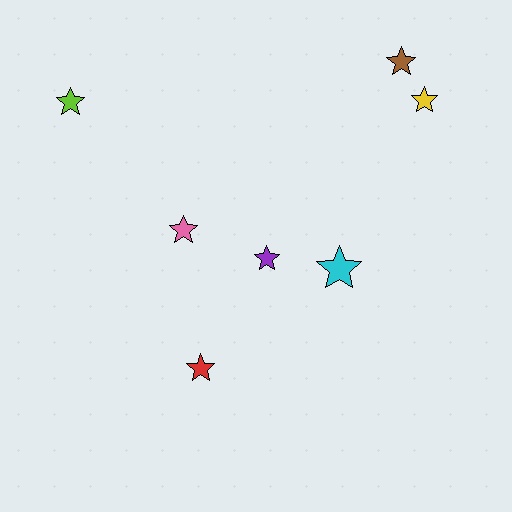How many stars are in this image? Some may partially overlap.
There are 7 stars.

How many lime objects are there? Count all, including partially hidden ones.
There is 1 lime object.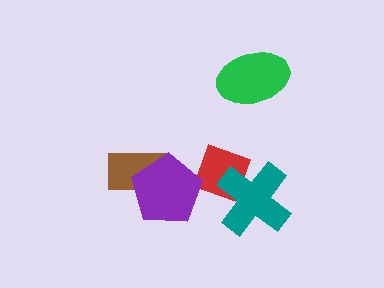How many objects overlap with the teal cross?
1 object overlaps with the teal cross.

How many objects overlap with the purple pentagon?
2 objects overlap with the purple pentagon.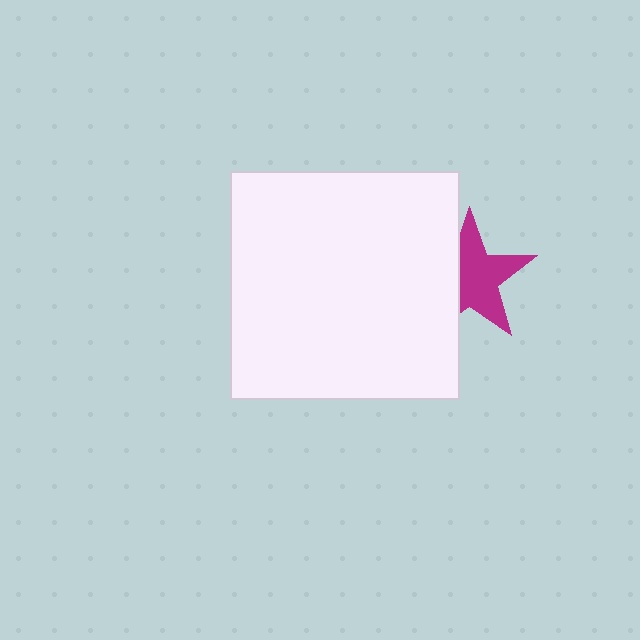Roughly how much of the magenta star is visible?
Most of it is visible (roughly 66%).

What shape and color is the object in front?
The object in front is a white square.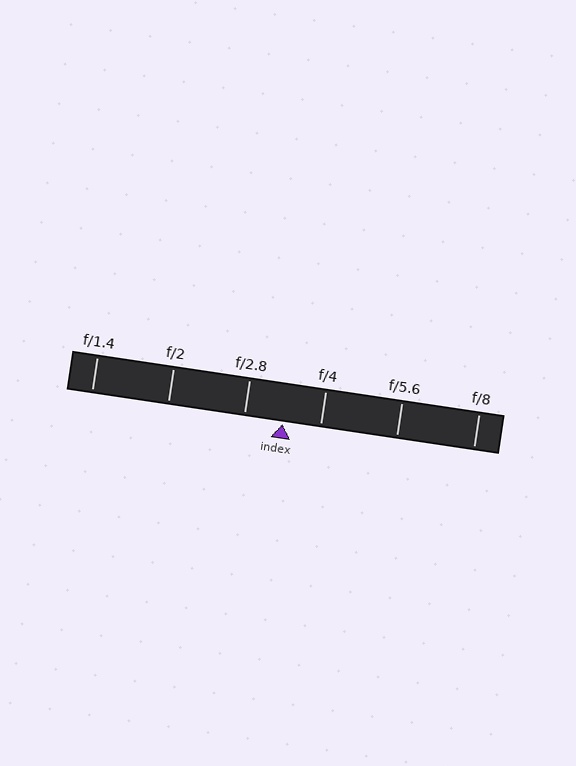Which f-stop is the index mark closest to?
The index mark is closest to f/4.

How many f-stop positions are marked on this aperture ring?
There are 6 f-stop positions marked.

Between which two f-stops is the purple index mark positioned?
The index mark is between f/2.8 and f/4.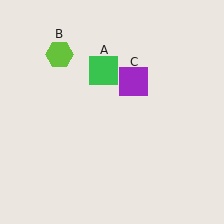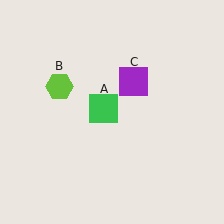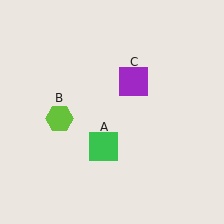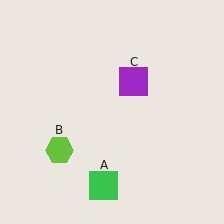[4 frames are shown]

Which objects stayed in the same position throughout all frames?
Purple square (object C) remained stationary.